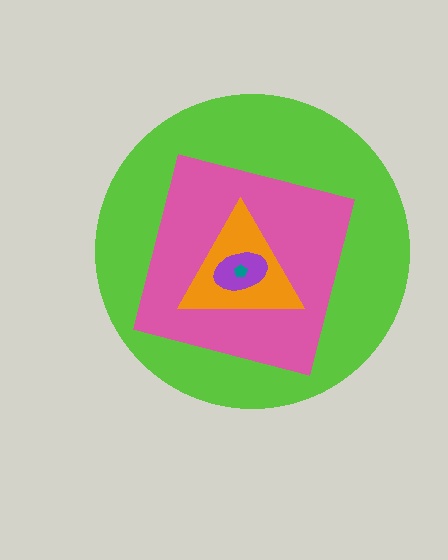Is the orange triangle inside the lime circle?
Yes.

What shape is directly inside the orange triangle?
The purple ellipse.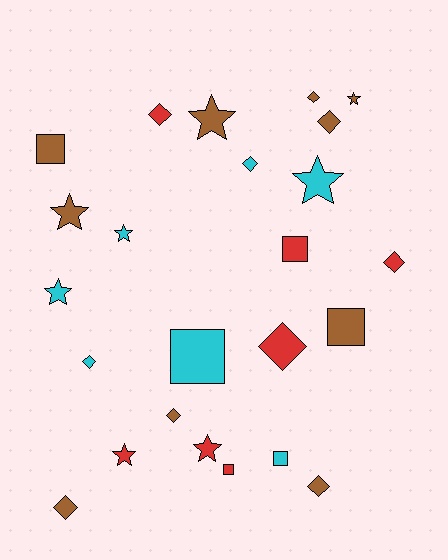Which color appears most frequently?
Brown, with 10 objects.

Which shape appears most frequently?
Diamond, with 10 objects.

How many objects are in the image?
There are 24 objects.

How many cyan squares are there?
There are 2 cyan squares.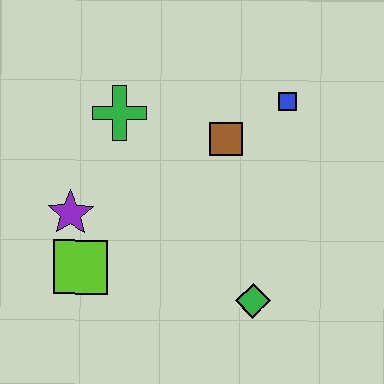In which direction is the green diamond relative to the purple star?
The green diamond is to the right of the purple star.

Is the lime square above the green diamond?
Yes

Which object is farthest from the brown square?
The lime square is farthest from the brown square.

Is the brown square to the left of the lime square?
No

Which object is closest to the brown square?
The blue square is closest to the brown square.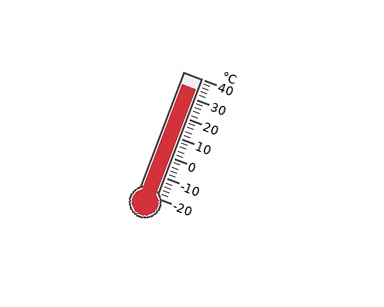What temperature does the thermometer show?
The thermometer shows approximately 34°C.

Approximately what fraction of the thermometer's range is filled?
The thermometer is filled to approximately 90% of its range.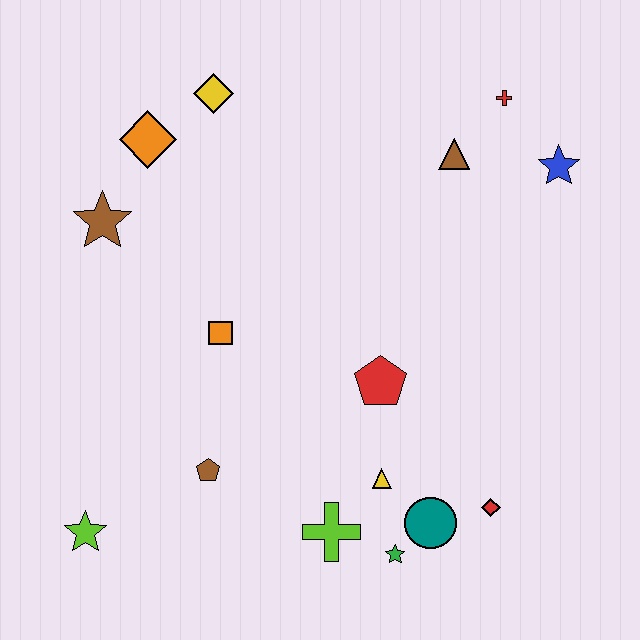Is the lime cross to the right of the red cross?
No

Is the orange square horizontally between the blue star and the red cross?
No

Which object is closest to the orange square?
The brown pentagon is closest to the orange square.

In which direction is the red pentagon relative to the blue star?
The red pentagon is below the blue star.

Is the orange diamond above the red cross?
No